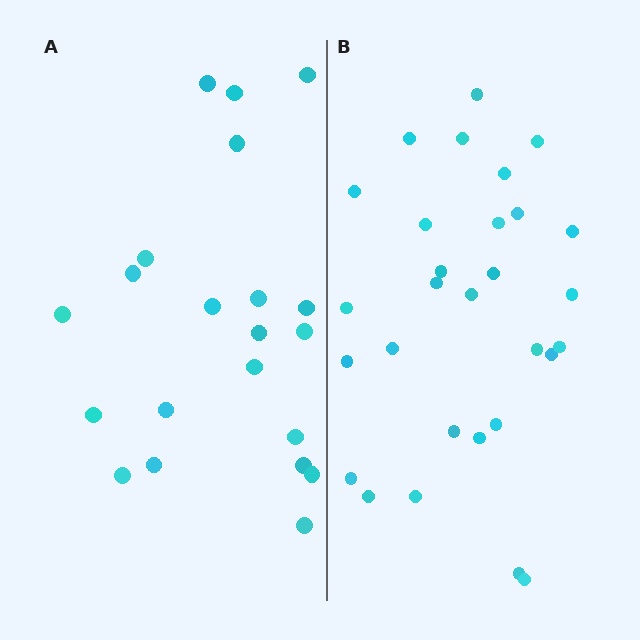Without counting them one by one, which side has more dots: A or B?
Region B (the right region) has more dots.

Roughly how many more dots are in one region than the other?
Region B has roughly 8 or so more dots than region A.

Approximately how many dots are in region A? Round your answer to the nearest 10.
About 20 dots. (The exact count is 21, which rounds to 20.)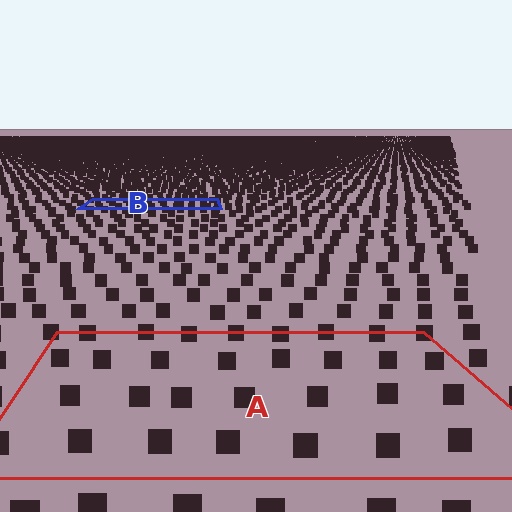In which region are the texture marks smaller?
The texture marks are smaller in region B, because it is farther away.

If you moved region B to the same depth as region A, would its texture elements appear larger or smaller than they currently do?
They would appear larger. At a closer depth, the same texture elements are projected at a bigger on-screen size.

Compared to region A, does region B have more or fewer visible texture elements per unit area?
Region B has more texture elements per unit area — they are packed more densely because it is farther away.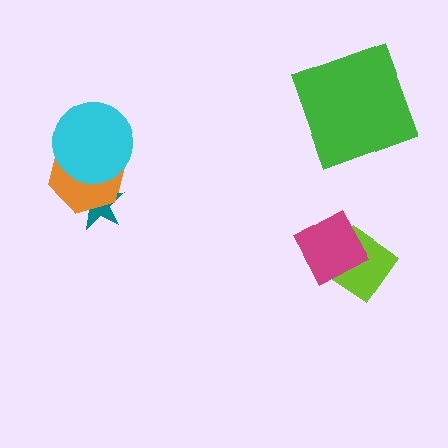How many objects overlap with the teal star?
1 object overlaps with the teal star.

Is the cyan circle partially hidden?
No, no other shape covers it.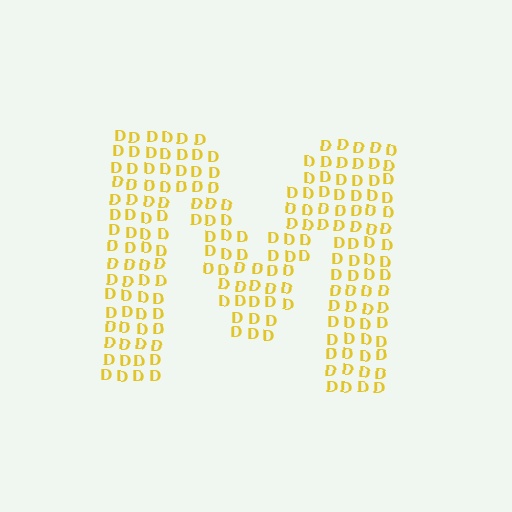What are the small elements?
The small elements are letter D's.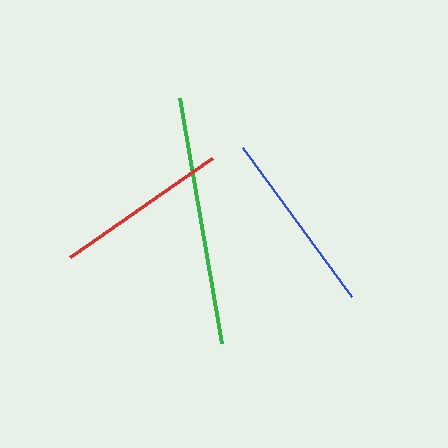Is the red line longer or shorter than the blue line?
The blue line is longer than the red line.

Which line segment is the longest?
The green line is the longest at approximately 248 pixels.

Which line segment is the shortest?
The red line is the shortest at approximately 174 pixels.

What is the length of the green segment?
The green segment is approximately 248 pixels long.